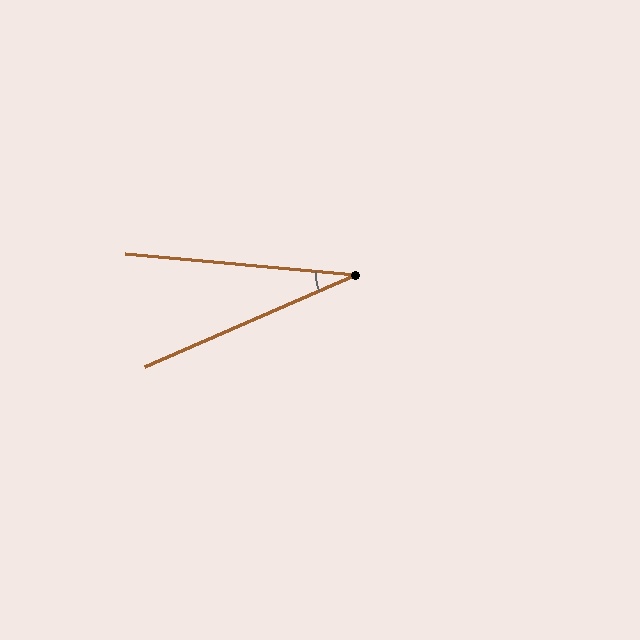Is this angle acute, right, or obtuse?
It is acute.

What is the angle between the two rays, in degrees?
Approximately 29 degrees.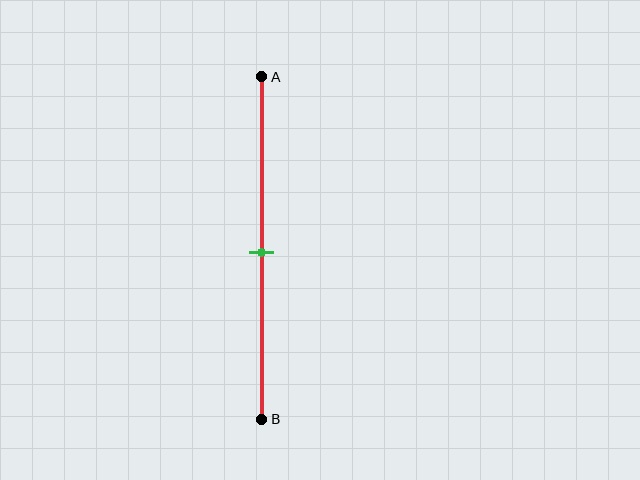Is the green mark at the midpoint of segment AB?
Yes, the mark is approximately at the midpoint.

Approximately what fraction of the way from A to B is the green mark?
The green mark is approximately 50% of the way from A to B.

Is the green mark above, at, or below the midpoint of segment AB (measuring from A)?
The green mark is approximately at the midpoint of segment AB.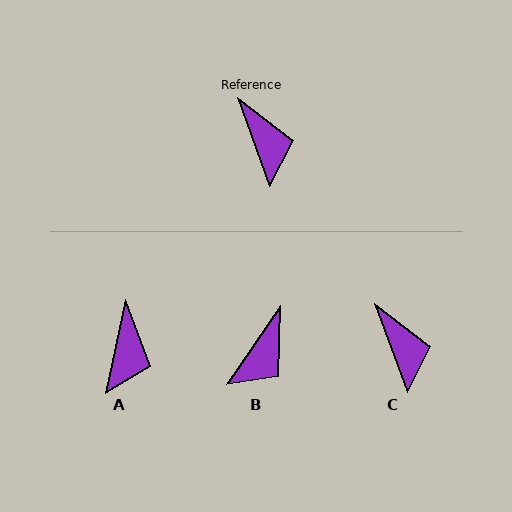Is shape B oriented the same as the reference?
No, it is off by about 54 degrees.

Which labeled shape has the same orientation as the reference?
C.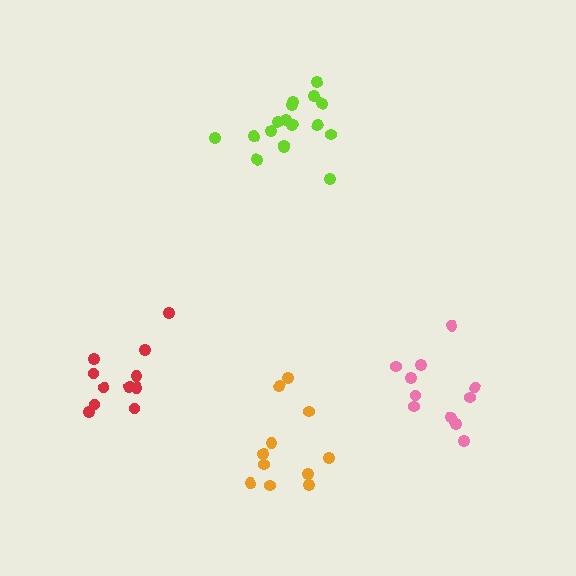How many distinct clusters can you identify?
There are 4 distinct clusters.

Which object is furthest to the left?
The red cluster is leftmost.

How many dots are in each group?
Group 1: 11 dots, Group 2: 17 dots, Group 3: 11 dots, Group 4: 11 dots (50 total).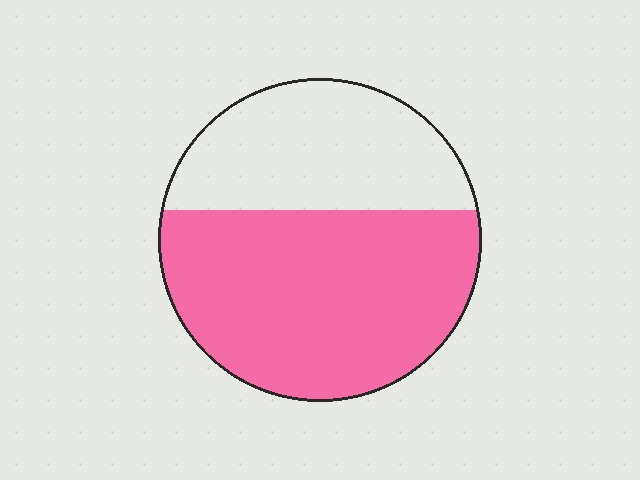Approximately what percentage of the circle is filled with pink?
Approximately 60%.